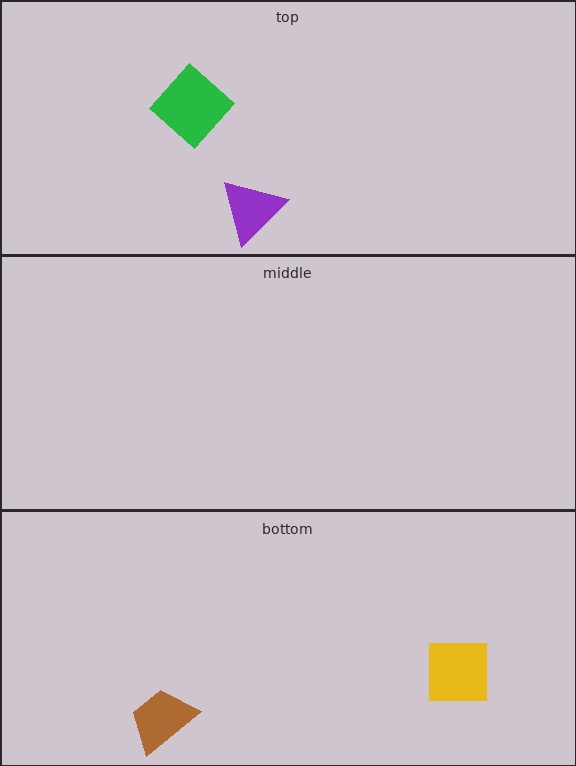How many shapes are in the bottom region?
2.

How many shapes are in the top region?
2.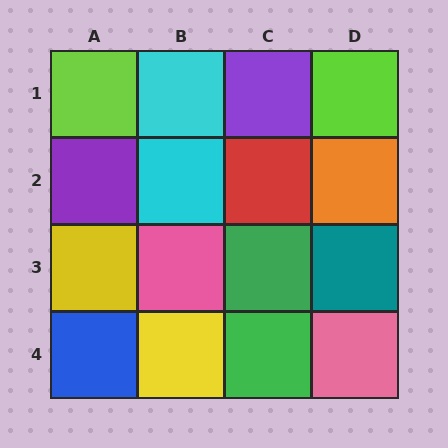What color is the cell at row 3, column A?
Yellow.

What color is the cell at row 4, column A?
Blue.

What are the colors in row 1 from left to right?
Lime, cyan, purple, lime.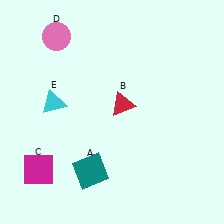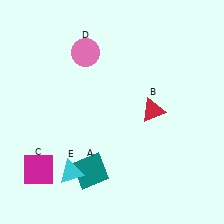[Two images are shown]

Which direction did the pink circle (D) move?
The pink circle (D) moved right.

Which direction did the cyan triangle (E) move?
The cyan triangle (E) moved down.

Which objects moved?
The objects that moved are: the red triangle (B), the pink circle (D), the cyan triangle (E).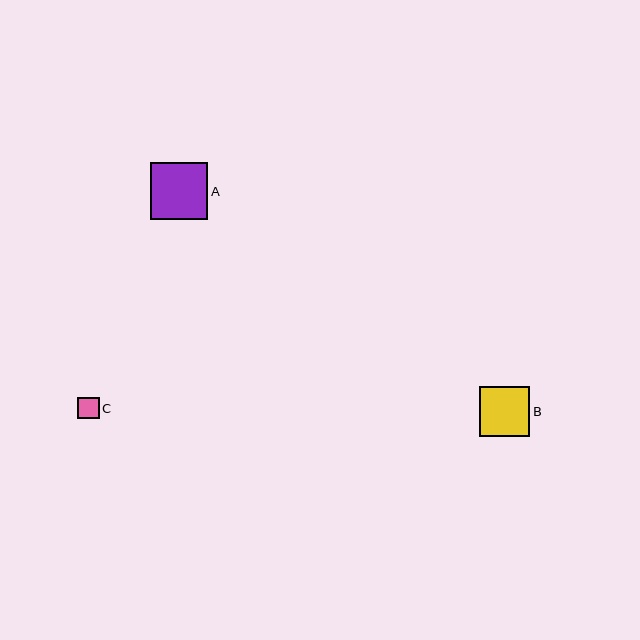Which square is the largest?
Square A is the largest with a size of approximately 57 pixels.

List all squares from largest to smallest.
From largest to smallest: A, B, C.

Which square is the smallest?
Square C is the smallest with a size of approximately 22 pixels.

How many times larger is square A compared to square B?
Square A is approximately 1.1 times the size of square B.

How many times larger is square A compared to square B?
Square A is approximately 1.1 times the size of square B.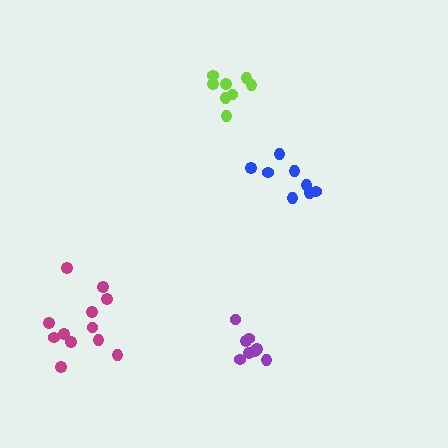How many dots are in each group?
Group 1: 8 dots, Group 2: 8 dots, Group 3: 12 dots, Group 4: 8 dots (36 total).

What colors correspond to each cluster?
The clusters are colored: blue, purple, magenta, lime.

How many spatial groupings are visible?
There are 4 spatial groupings.